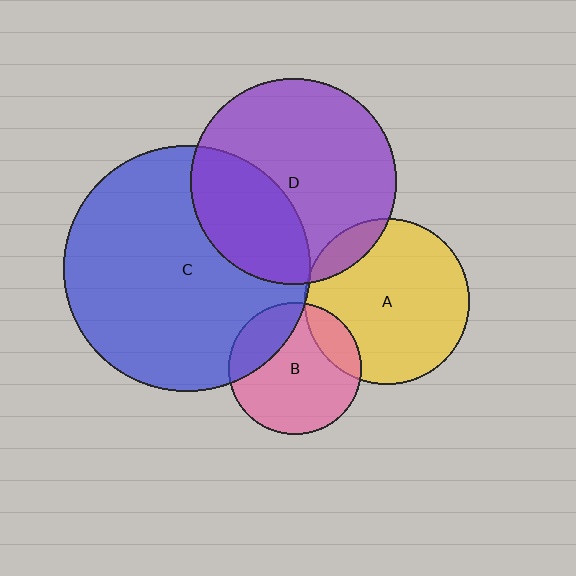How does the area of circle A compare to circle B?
Approximately 1.6 times.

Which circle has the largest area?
Circle C (blue).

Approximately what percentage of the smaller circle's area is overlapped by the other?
Approximately 5%.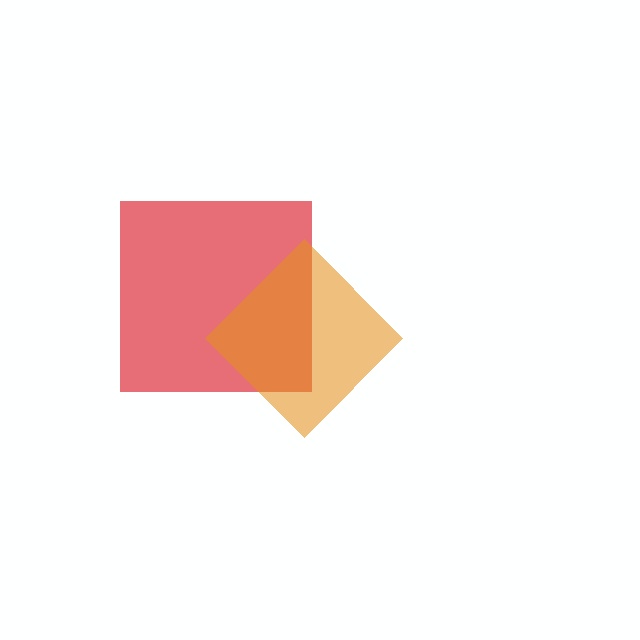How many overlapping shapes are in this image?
There are 2 overlapping shapes in the image.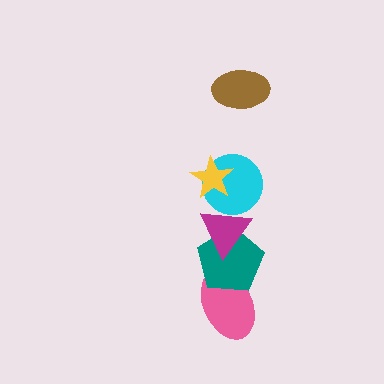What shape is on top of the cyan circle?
The yellow star is on top of the cyan circle.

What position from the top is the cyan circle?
The cyan circle is 3rd from the top.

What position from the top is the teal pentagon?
The teal pentagon is 5th from the top.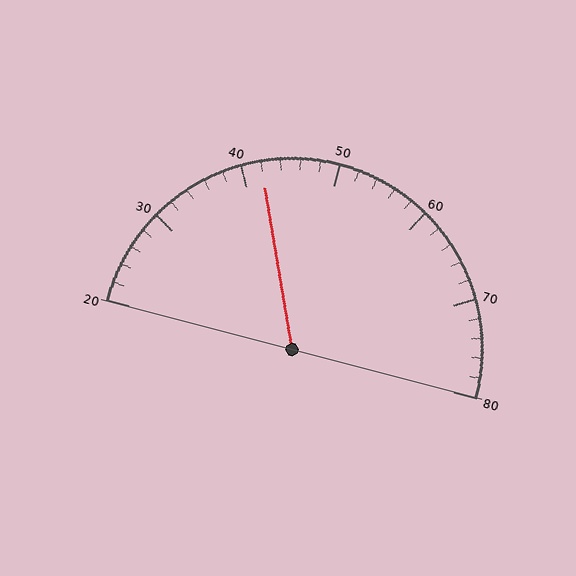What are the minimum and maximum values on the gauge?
The gauge ranges from 20 to 80.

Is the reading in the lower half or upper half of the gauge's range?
The reading is in the lower half of the range (20 to 80).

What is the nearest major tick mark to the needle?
The nearest major tick mark is 40.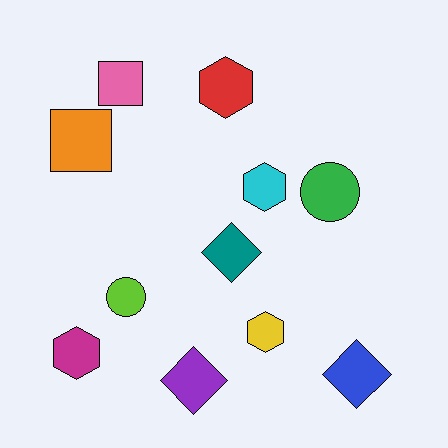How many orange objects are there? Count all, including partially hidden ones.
There is 1 orange object.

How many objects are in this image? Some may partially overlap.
There are 11 objects.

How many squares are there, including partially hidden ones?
There are 2 squares.